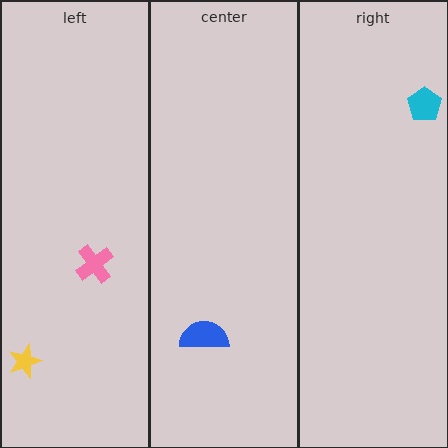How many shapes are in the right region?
1.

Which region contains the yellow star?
The left region.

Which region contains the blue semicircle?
The center region.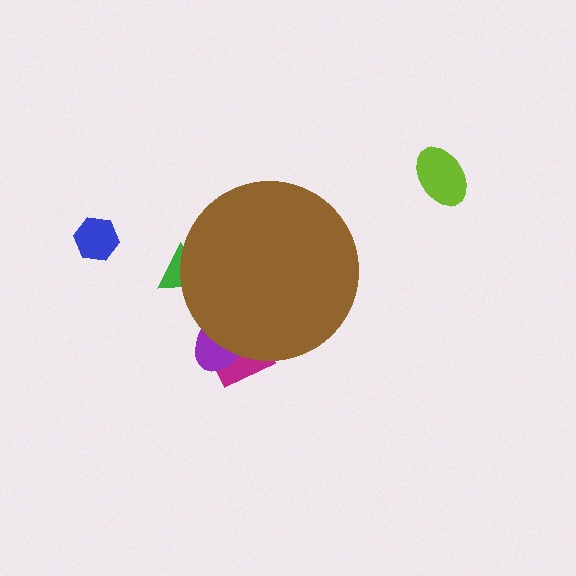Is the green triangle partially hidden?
Yes, the green triangle is partially hidden behind the brown circle.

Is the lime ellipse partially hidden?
No, the lime ellipse is fully visible.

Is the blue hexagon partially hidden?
No, the blue hexagon is fully visible.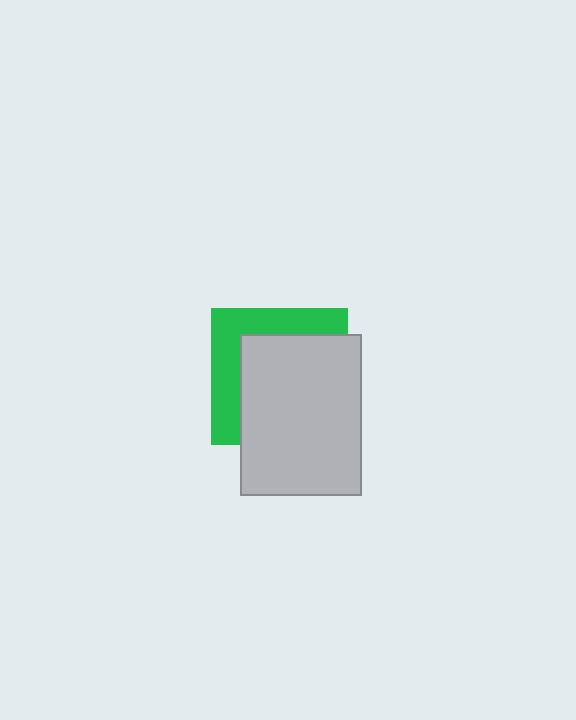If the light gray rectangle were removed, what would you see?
You would see the complete green square.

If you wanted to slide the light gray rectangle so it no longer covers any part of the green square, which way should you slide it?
Slide it toward the lower-right — that is the most direct way to separate the two shapes.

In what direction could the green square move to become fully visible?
The green square could move toward the upper-left. That would shift it out from behind the light gray rectangle entirely.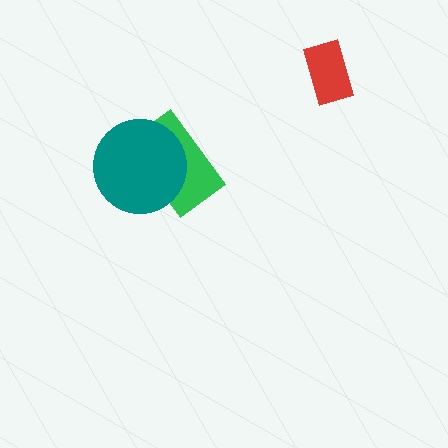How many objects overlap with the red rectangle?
0 objects overlap with the red rectangle.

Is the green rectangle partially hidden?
Yes, it is partially covered by another shape.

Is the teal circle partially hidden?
No, no other shape covers it.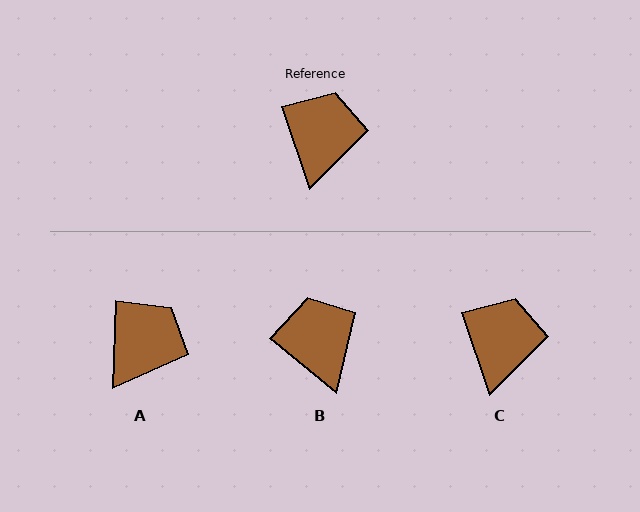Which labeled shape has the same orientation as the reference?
C.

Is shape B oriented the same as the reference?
No, it is off by about 32 degrees.